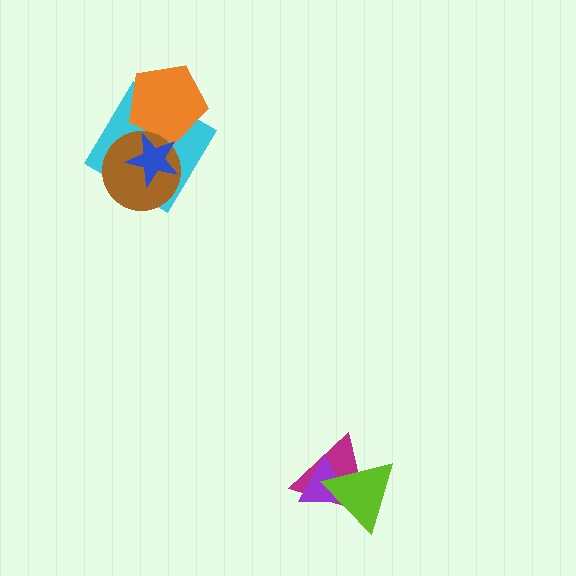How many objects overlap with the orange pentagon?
2 objects overlap with the orange pentagon.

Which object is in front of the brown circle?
The blue star is in front of the brown circle.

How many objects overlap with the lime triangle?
2 objects overlap with the lime triangle.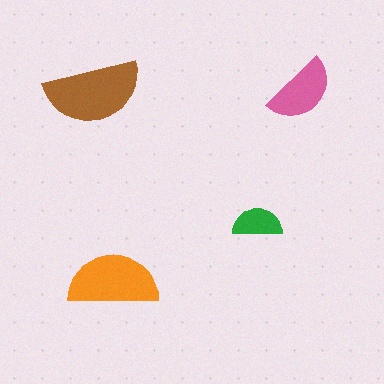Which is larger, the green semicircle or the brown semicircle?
The brown one.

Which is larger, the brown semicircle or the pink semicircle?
The brown one.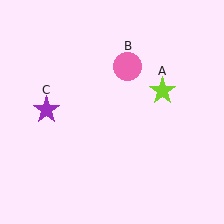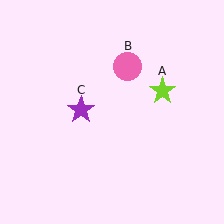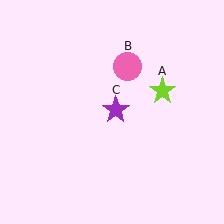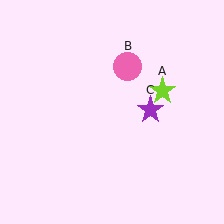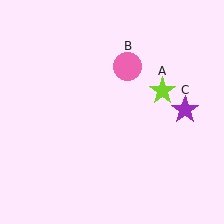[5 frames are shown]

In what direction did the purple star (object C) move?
The purple star (object C) moved right.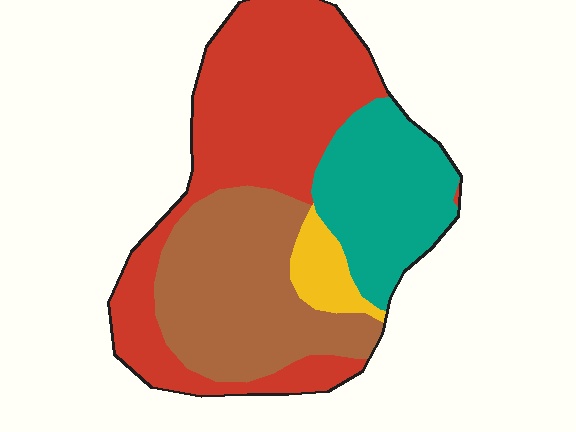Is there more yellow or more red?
Red.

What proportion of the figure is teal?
Teal takes up about one fifth (1/5) of the figure.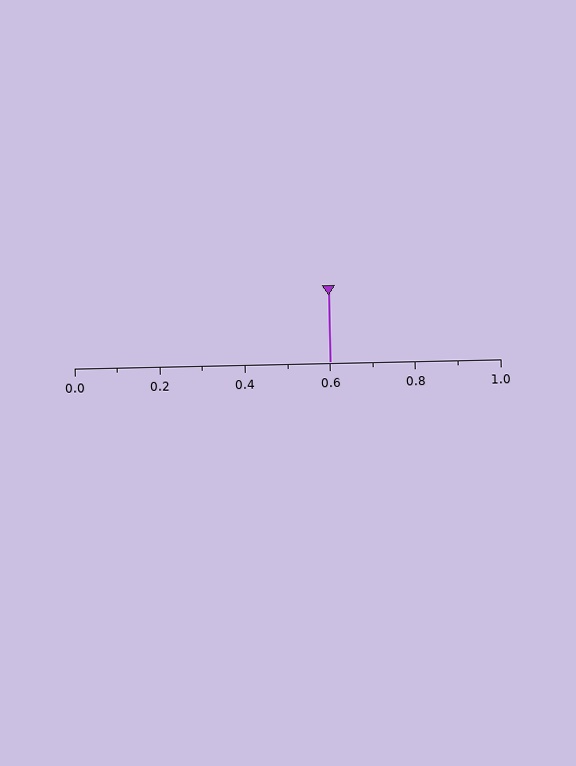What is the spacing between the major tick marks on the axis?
The major ticks are spaced 0.2 apart.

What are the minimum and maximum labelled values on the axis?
The axis runs from 0.0 to 1.0.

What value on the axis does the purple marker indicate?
The marker indicates approximately 0.6.